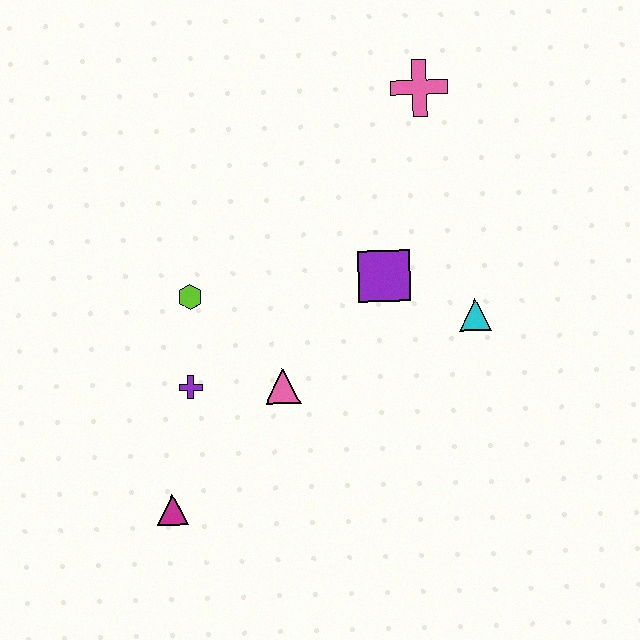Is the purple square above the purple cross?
Yes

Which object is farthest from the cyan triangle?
The magenta triangle is farthest from the cyan triangle.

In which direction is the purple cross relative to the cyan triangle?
The purple cross is to the left of the cyan triangle.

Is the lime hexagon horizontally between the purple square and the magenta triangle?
Yes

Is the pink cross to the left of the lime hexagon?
No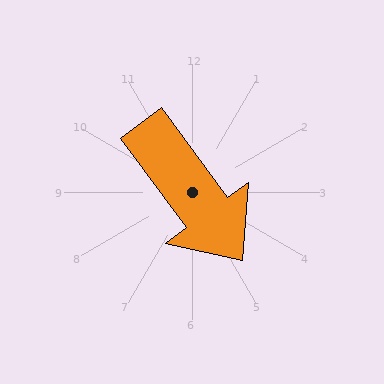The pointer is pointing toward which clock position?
Roughly 5 o'clock.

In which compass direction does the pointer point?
Southeast.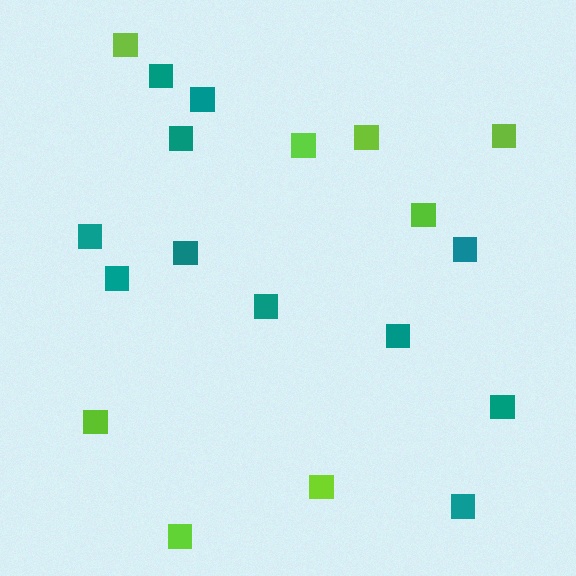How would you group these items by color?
There are 2 groups: one group of teal squares (11) and one group of lime squares (8).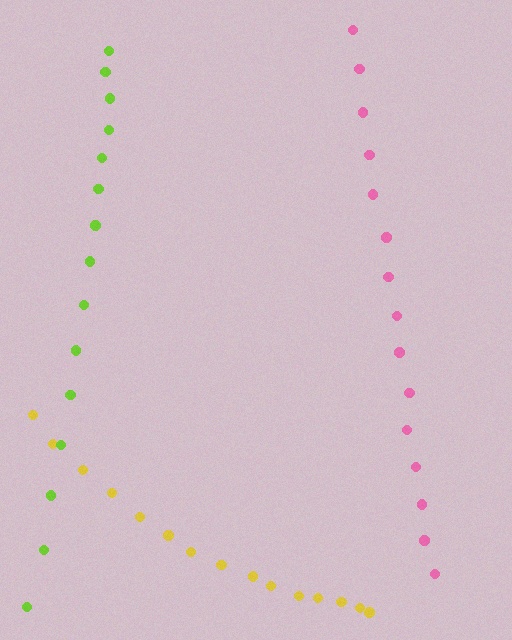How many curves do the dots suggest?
There are 3 distinct paths.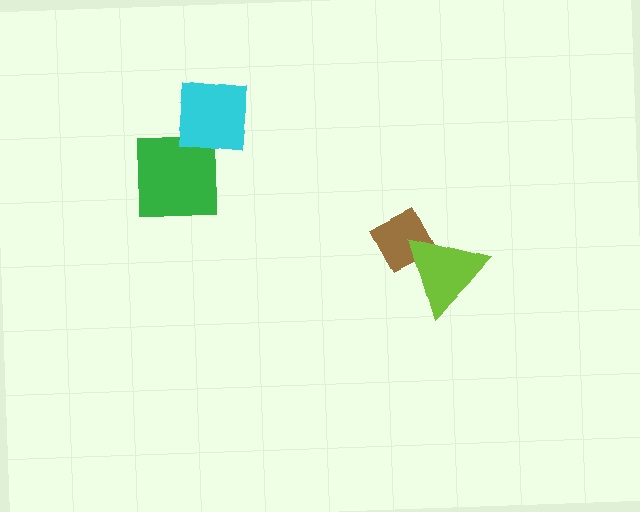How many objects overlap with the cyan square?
1 object overlaps with the cyan square.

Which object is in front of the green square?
The cyan square is in front of the green square.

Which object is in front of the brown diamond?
The lime triangle is in front of the brown diamond.